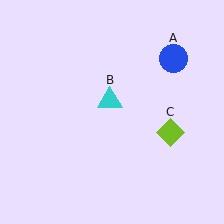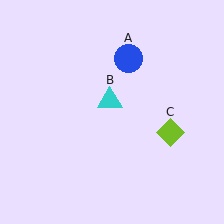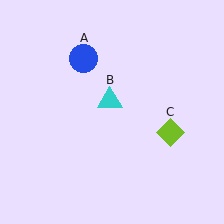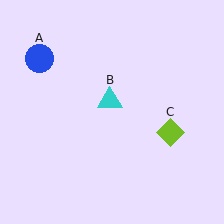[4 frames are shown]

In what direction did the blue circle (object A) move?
The blue circle (object A) moved left.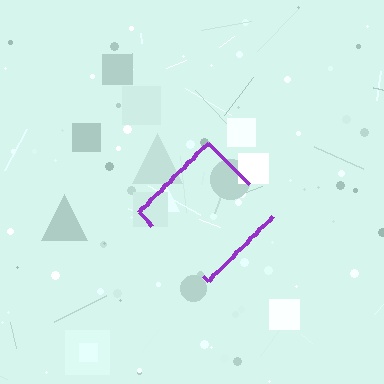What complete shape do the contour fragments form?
The contour fragments form a diamond.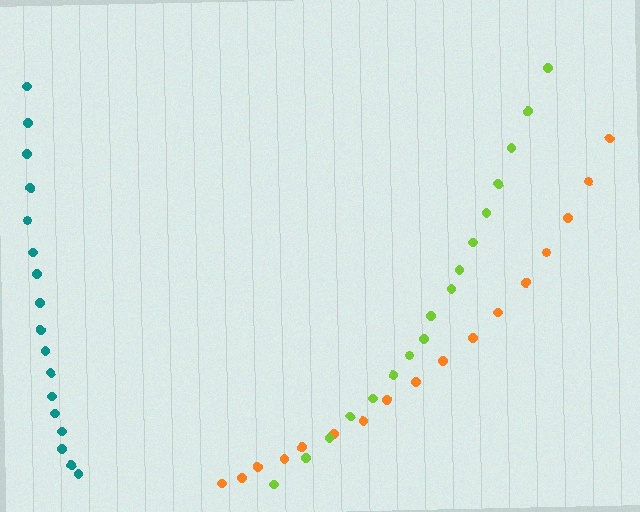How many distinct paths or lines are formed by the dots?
There are 3 distinct paths.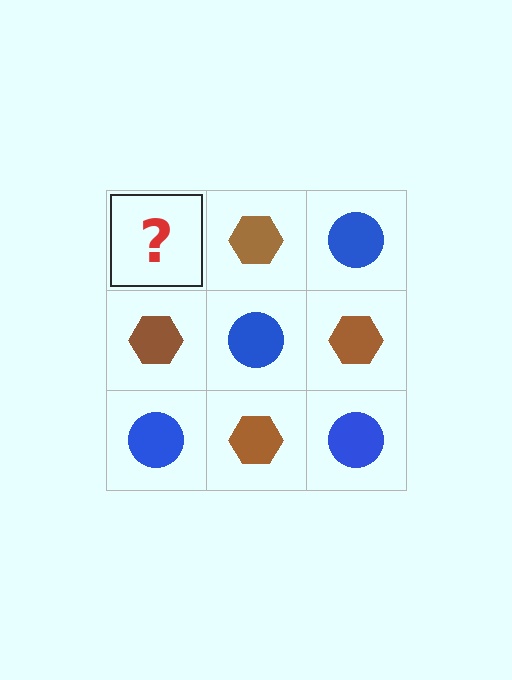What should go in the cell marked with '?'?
The missing cell should contain a blue circle.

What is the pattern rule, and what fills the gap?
The rule is that it alternates blue circle and brown hexagon in a checkerboard pattern. The gap should be filled with a blue circle.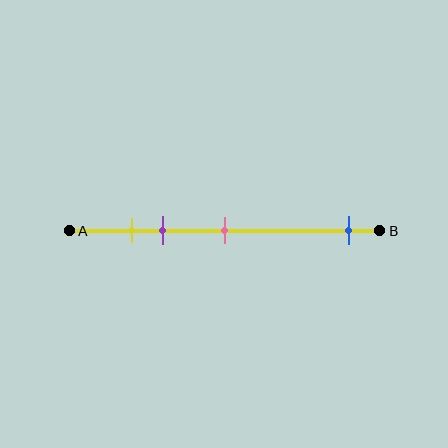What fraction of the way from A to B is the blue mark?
The blue mark is approximately 90% (0.9) of the way from A to B.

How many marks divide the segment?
There are 4 marks dividing the segment.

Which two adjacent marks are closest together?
The yellow and purple marks are the closest adjacent pair.